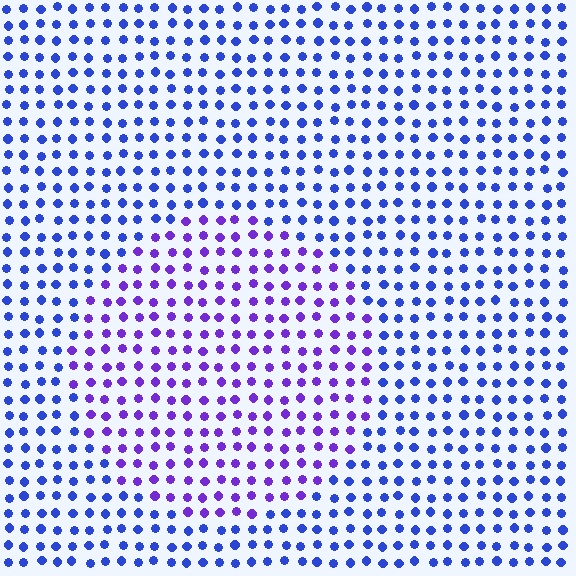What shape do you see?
I see a circle.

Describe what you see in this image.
The image is filled with small blue elements in a uniform arrangement. A circle-shaped region is visible where the elements are tinted to a slightly different hue, forming a subtle color boundary.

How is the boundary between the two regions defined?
The boundary is defined purely by a slight shift in hue (about 37 degrees). Spacing, size, and orientation are identical on both sides.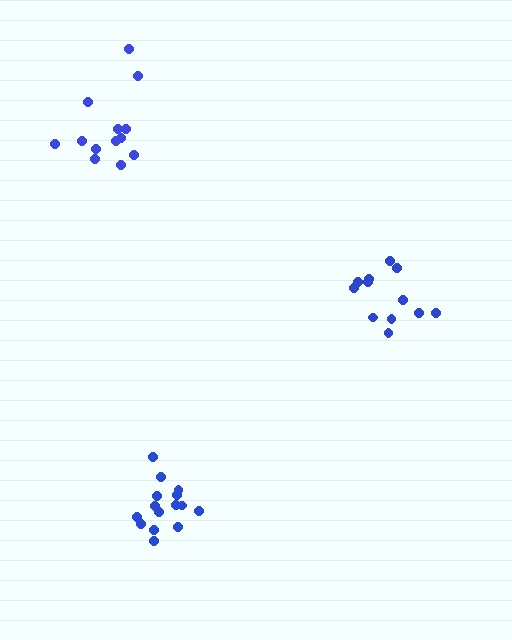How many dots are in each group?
Group 1: 15 dots, Group 2: 12 dots, Group 3: 13 dots (40 total).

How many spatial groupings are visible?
There are 3 spatial groupings.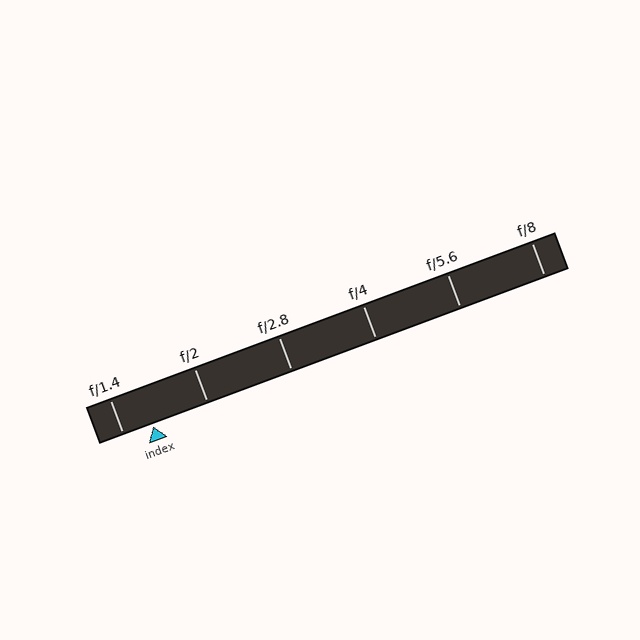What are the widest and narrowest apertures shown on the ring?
The widest aperture shown is f/1.4 and the narrowest is f/8.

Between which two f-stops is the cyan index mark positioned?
The index mark is between f/1.4 and f/2.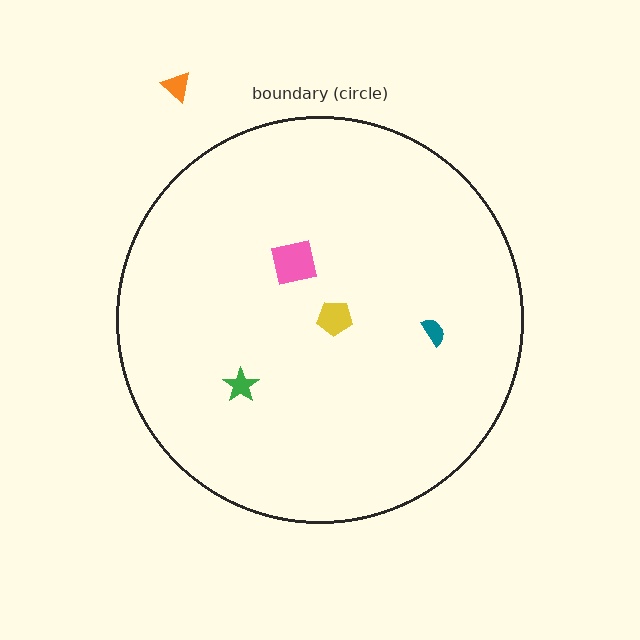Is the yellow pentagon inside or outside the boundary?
Inside.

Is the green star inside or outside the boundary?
Inside.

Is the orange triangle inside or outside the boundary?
Outside.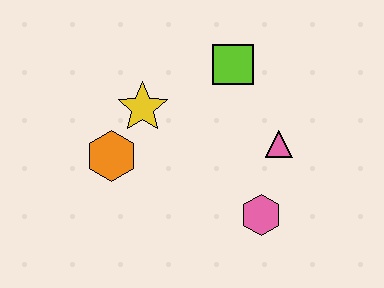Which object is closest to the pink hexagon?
The pink triangle is closest to the pink hexagon.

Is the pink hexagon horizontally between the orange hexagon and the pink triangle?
Yes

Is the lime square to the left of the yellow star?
No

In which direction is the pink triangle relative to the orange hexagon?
The pink triangle is to the right of the orange hexagon.